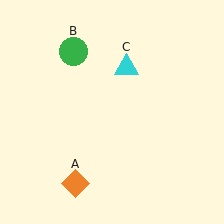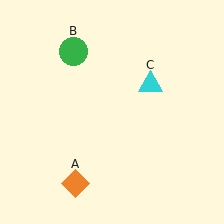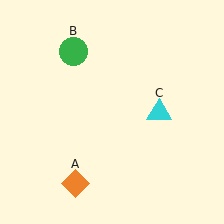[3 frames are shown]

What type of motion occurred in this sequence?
The cyan triangle (object C) rotated clockwise around the center of the scene.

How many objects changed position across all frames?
1 object changed position: cyan triangle (object C).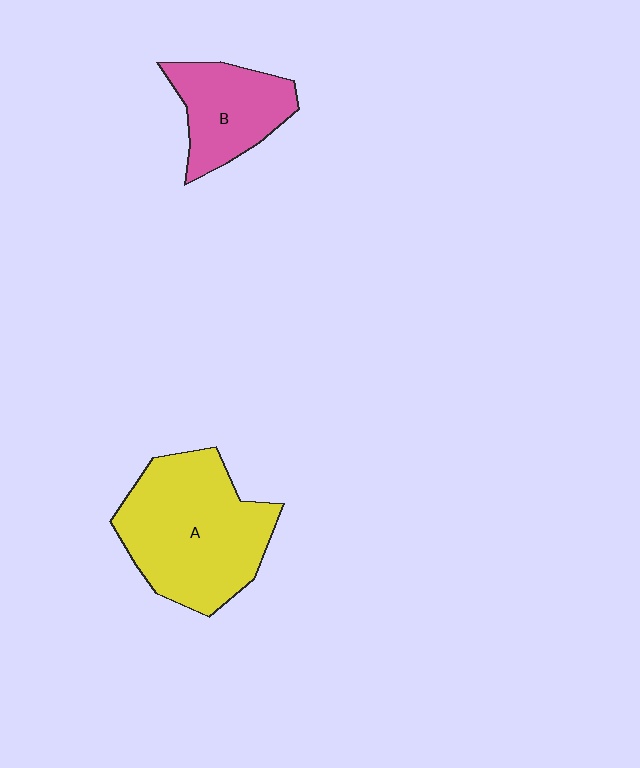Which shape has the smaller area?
Shape B (pink).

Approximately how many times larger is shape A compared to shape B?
Approximately 1.8 times.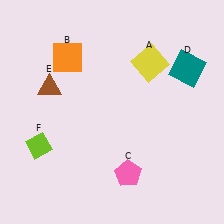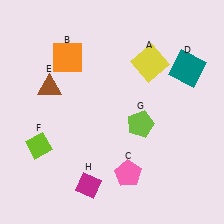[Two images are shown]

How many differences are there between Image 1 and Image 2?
There are 2 differences between the two images.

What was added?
A lime pentagon (G), a magenta diamond (H) were added in Image 2.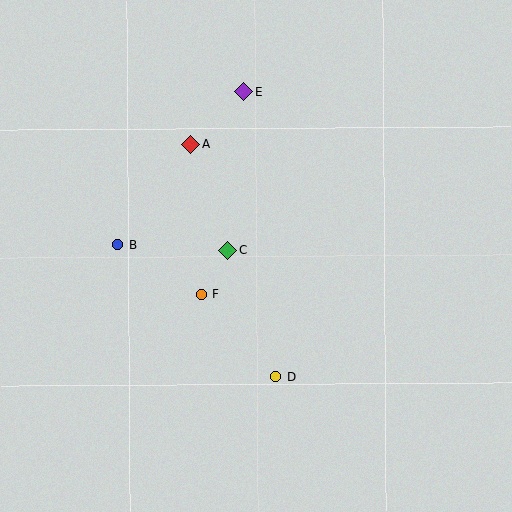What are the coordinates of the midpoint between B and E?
The midpoint between B and E is at (181, 168).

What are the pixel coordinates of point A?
Point A is at (191, 145).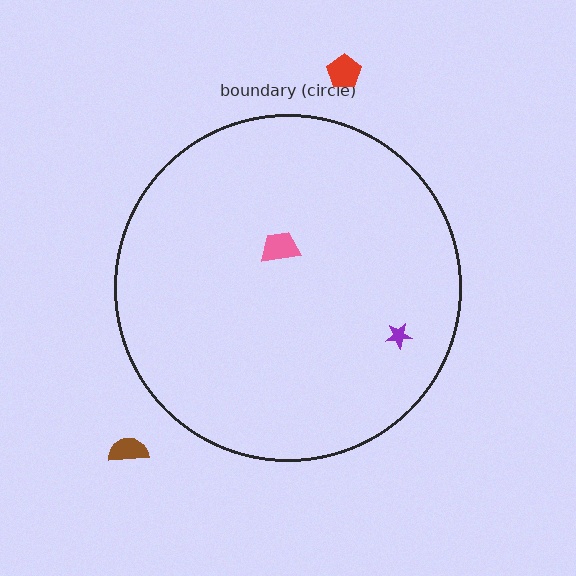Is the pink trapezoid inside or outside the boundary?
Inside.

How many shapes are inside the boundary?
2 inside, 2 outside.